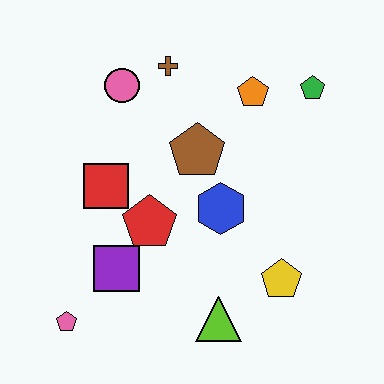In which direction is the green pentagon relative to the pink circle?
The green pentagon is to the right of the pink circle.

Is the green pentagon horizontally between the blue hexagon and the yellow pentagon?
No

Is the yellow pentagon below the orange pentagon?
Yes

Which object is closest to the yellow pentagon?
The lime triangle is closest to the yellow pentagon.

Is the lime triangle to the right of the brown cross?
Yes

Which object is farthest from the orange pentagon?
The pink pentagon is farthest from the orange pentagon.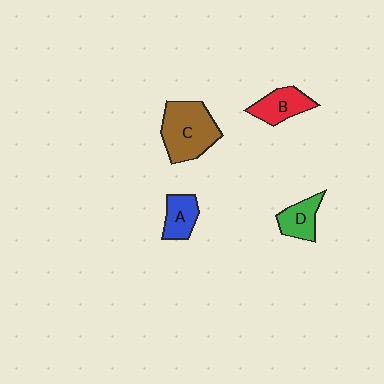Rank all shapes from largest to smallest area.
From largest to smallest: C (brown), B (red), D (green), A (blue).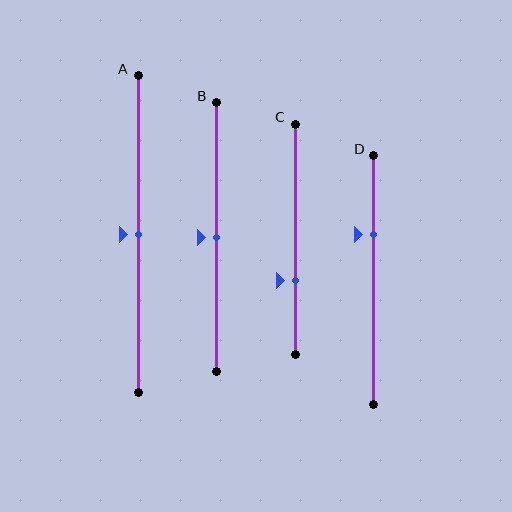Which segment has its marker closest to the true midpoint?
Segment A has its marker closest to the true midpoint.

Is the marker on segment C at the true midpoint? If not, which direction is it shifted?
No, the marker on segment C is shifted downward by about 18% of the segment length.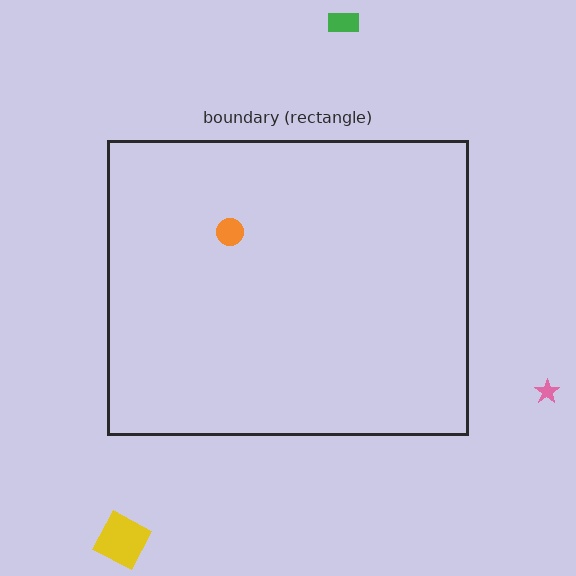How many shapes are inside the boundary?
1 inside, 3 outside.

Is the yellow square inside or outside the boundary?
Outside.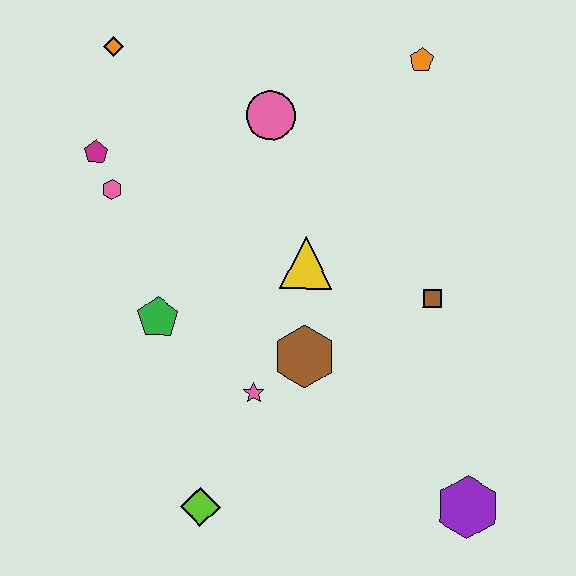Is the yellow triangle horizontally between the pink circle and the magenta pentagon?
No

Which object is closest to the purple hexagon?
The brown square is closest to the purple hexagon.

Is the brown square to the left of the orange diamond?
No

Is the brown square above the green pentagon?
Yes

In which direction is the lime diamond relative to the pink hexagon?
The lime diamond is below the pink hexagon.